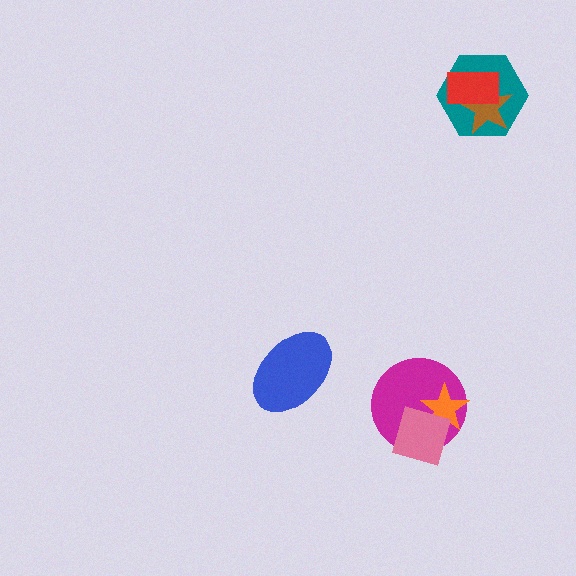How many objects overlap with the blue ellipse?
0 objects overlap with the blue ellipse.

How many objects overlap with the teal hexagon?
2 objects overlap with the teal hexagon.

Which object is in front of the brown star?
The red rectangle is in front of the brown star.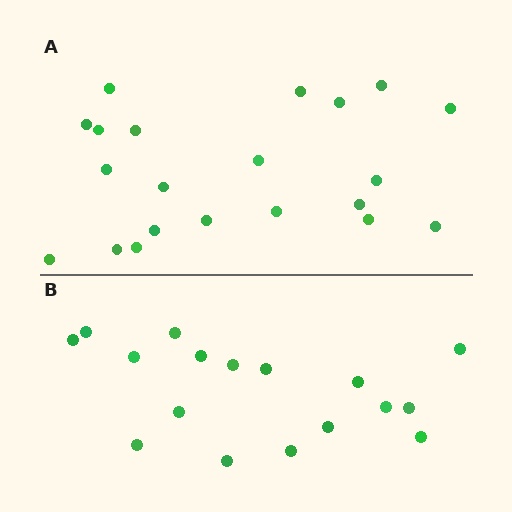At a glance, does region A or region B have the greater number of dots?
Region A (the top region) has more dots.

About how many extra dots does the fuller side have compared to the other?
Region A has about 4 more dots than region B.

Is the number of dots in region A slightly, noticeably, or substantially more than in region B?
Region A has only slightly more — the two regions are fairly close. The ratio is roughly 1.2 to 1.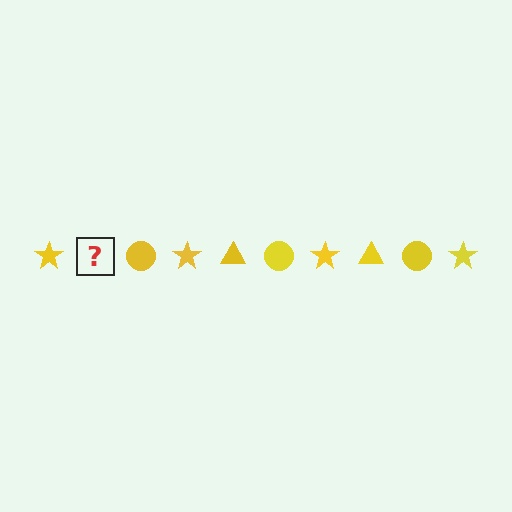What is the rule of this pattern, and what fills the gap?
The rule is that the pattern cycles through star, triangle, circle shapes in yellow. The gap should be filled with a yellow triangle.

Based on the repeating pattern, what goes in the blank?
The blank should be a yellow triangle.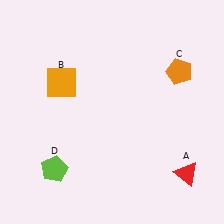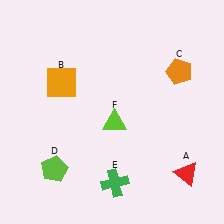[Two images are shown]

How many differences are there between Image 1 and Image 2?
There are 2 differences between the two images.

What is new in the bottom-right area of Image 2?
A green cross (E) was added in the bottom-right area of Image 2.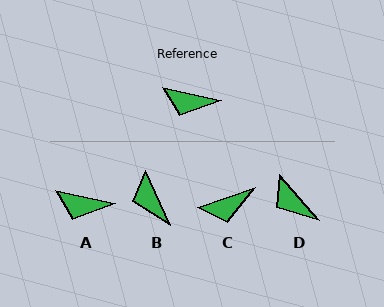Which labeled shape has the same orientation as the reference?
A.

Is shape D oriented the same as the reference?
No, it is off by about 36 degrees.